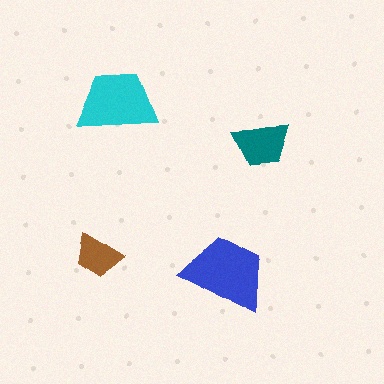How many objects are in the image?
There are 4 objects in the image.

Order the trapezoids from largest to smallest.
the blue one, the cyan one, the teal one, the brown one.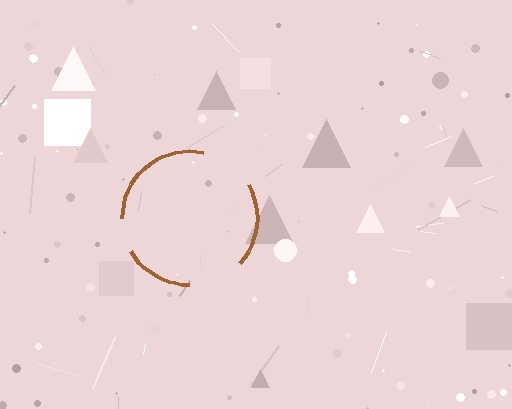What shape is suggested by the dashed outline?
The dashed outline suggests a circle.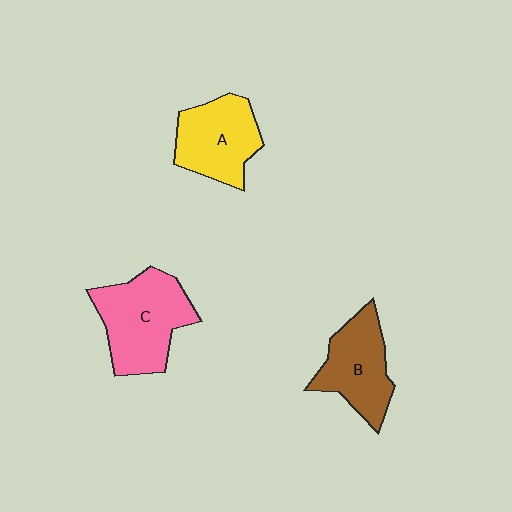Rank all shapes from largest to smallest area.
From largest to smallest: C (pink), A (yellow), B (brown).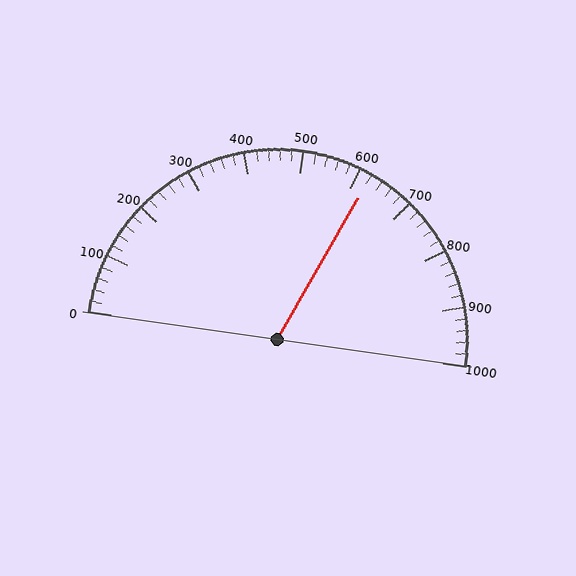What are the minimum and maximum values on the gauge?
The gauge ranges from 0 to 1000.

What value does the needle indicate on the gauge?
The needle indicates approximately 620.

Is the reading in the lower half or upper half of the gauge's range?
The reading is in the upper half of the range (0 to 1000).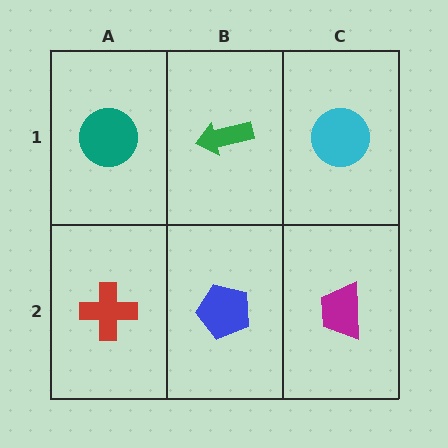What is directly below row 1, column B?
A blue pentagon.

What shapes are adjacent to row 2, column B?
A green arrow (row 1, column B), a red cross (row 2, column A), a magenta trapezoid (row 2, column C).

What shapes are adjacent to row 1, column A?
A red cross (row 2, column A), a green arrow (row 1, column B).